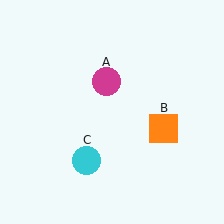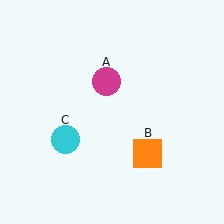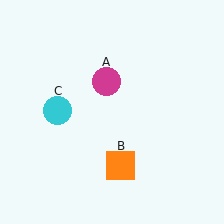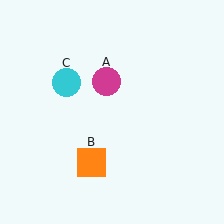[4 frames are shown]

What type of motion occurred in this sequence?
The orange square (object B), cyan circle (object C) rotated clockwise around the center of the scene.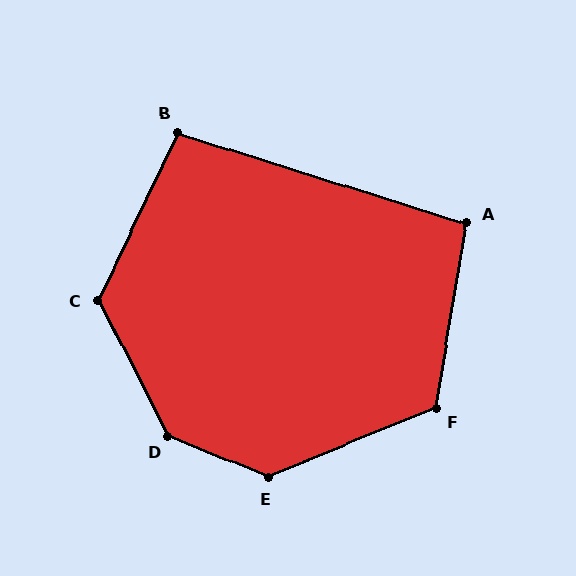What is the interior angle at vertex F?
Approximately 122 degrees (obtuse).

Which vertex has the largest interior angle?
D, at approximately 140 degrees.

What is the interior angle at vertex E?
Approximately 135 degrees (obtuse).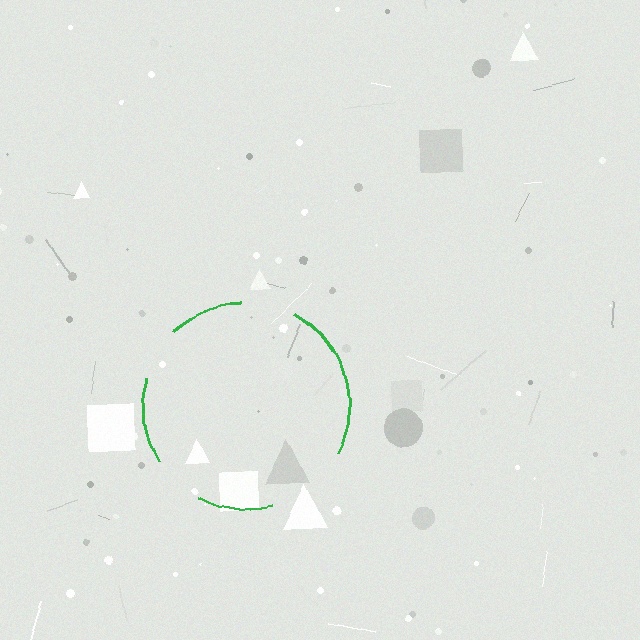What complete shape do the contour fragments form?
The contour fragments form a circle.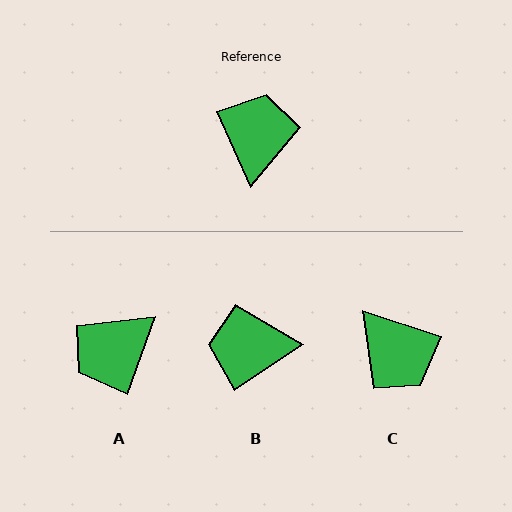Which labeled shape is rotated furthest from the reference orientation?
A, about 136 degrees away.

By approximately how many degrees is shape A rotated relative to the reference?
Approximately 136 degrees counter-clockwise.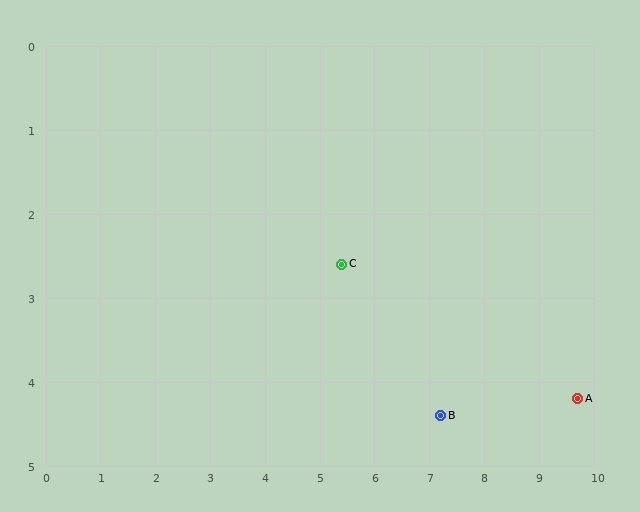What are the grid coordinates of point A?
Point A is at approximately (9.7, 4.2).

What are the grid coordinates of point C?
Point C is at approximately (5.4, 2.6).